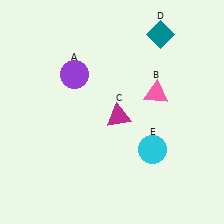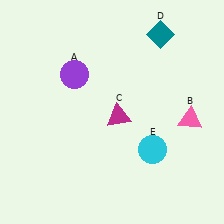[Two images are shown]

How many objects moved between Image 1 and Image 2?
1 object moved between the two images.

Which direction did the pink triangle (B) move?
The pink triangle (B) moved right.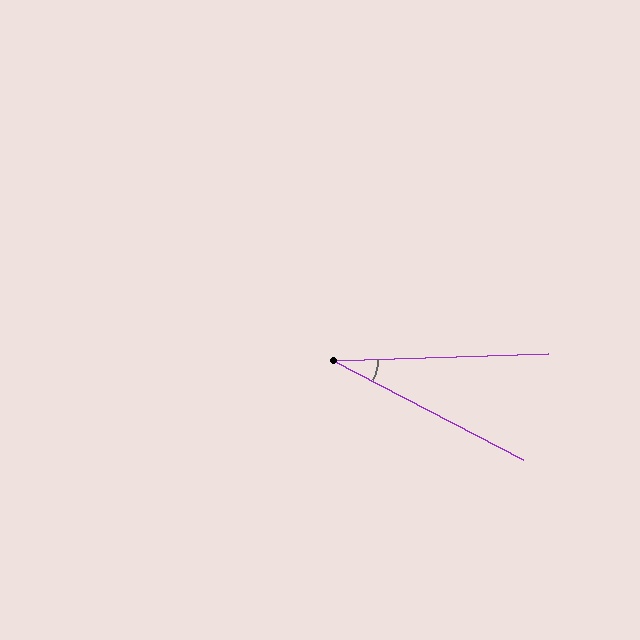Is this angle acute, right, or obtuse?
It is acute.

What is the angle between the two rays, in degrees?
Approximately 29 degrees.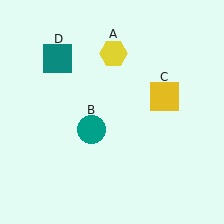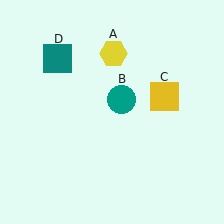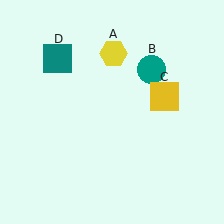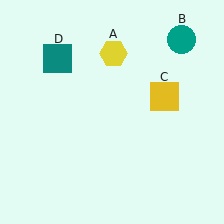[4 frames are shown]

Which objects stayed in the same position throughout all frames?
Yellow hexagon (object A) and yellow square (object C) and teal square (object D) remained stationary.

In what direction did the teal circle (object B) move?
The teal circle (object B) moved up and to the right.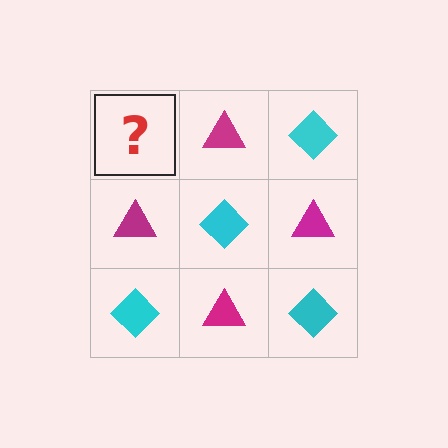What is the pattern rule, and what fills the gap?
The rule is that it alternates cyan diamond and magenta triangle in a checkerboard pattern. The gap should be filled with a cyan diamond.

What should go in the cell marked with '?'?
The missing cell should contain a cyan diamond.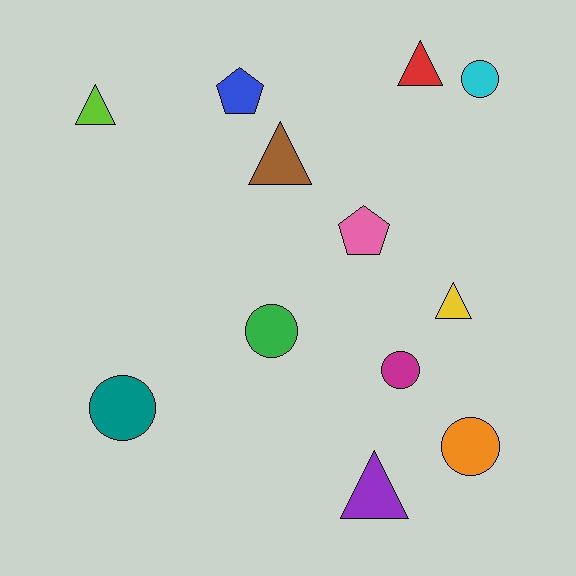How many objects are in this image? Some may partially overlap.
There are 12 objects.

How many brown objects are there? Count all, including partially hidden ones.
There is 1 brown object.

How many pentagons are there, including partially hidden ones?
There are 2 pentagons.